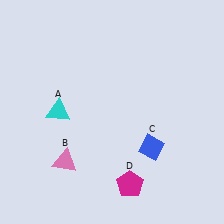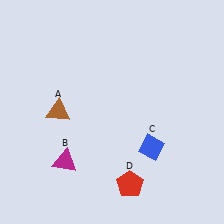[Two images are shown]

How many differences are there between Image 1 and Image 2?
There are 3 differences between the two images.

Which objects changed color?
A changed from cyan to brown. B changed from pink to magenta. D changed from magenta to red.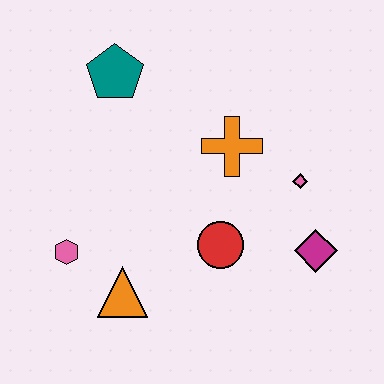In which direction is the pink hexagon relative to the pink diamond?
The pink hexagon is to the left of the pink diamond.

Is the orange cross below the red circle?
No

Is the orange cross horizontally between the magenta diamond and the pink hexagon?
Yes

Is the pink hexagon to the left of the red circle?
Yes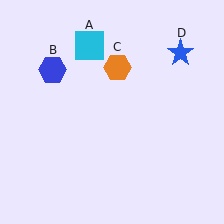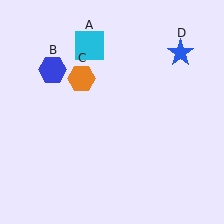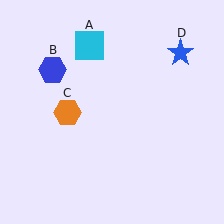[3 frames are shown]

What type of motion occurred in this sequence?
The orange hexagon (object C) rotated counterclockwise around the center of the scene.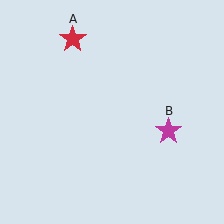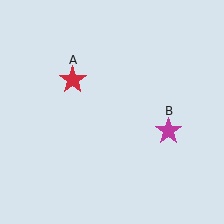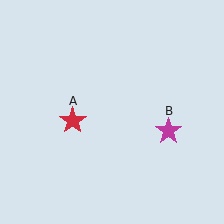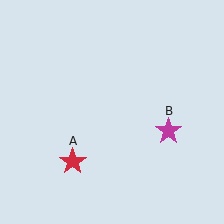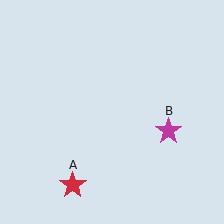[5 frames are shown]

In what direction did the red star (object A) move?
The red star (object A) moved down.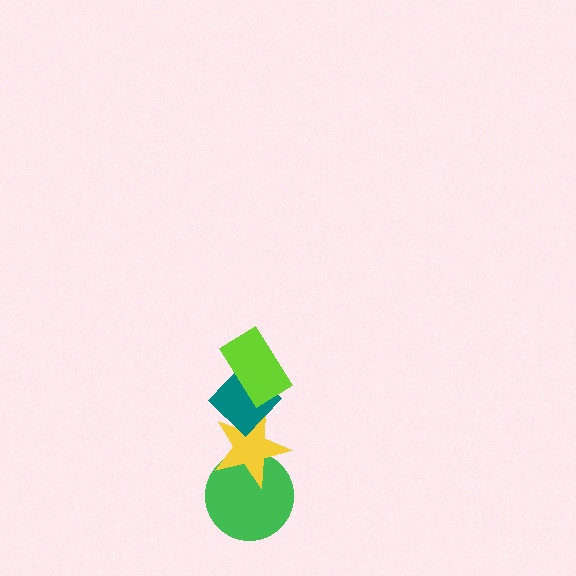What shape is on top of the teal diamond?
The lime rectangle is on top of the teal diamond.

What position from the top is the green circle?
The green circle is 4th from the top.